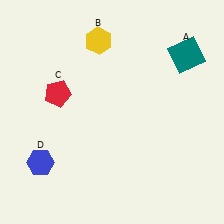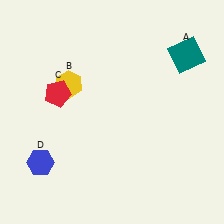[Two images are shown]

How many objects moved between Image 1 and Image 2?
1 object moved between the two images.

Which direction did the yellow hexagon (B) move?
The yellow hexagon (B) moved down.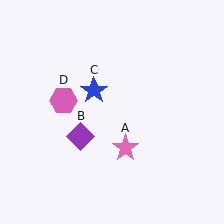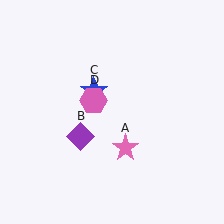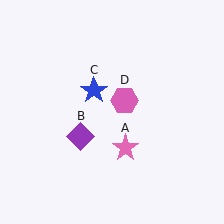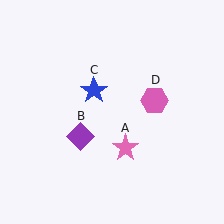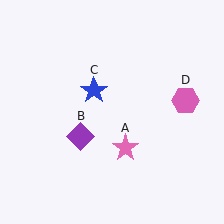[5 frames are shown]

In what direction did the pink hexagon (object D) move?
The pink hexagon (object D) moved right.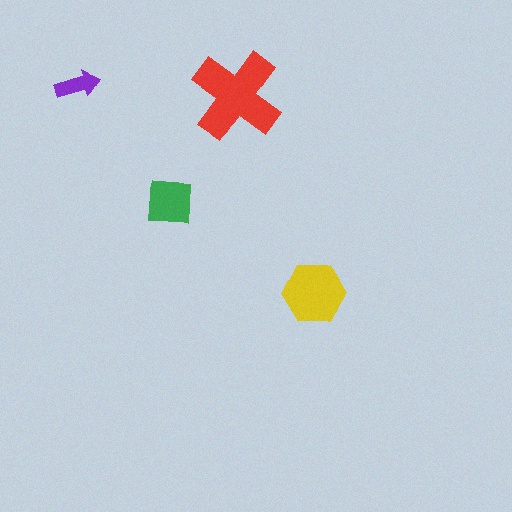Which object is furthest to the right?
The yellow hexagon is rightmost.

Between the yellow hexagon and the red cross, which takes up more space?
The red cross.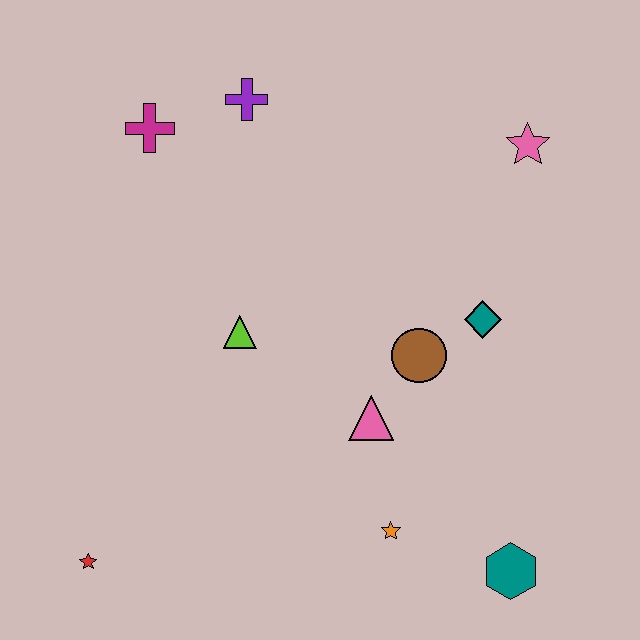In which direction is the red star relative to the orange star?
The red star is to the left of the orange star.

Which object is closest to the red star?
The lime triangle is closest to the red star.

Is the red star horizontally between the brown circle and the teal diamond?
No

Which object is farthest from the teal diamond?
The red star is farthest from the teal diamond.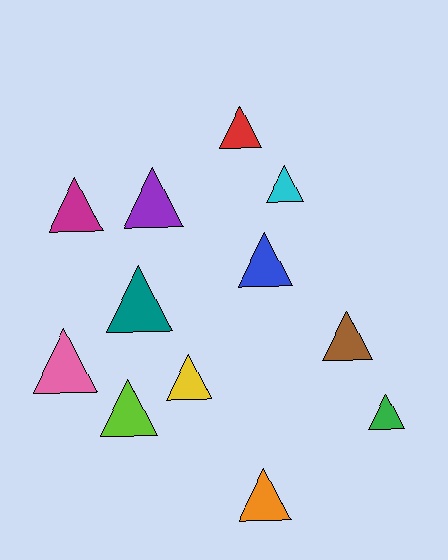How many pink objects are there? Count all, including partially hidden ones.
There is 1 pink object.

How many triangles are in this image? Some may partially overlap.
There are 12 triangles.